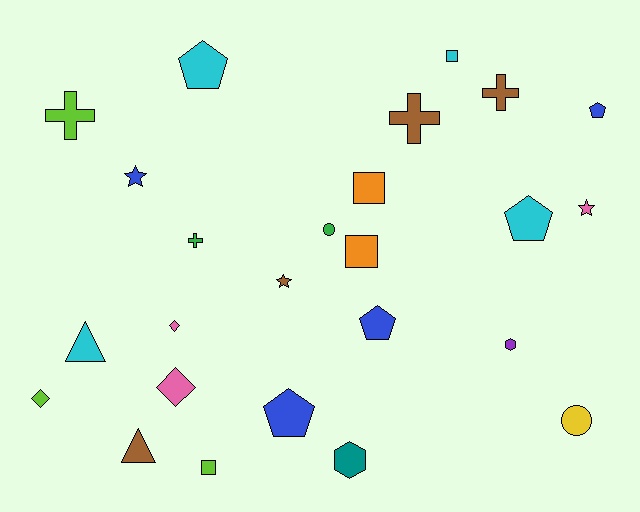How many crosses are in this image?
There are 4 crosses.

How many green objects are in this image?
There are 2 green objects.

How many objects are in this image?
There are 25 objects.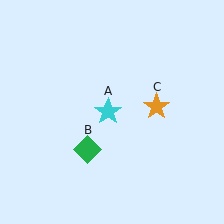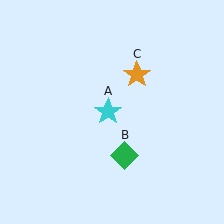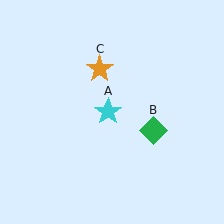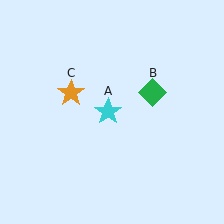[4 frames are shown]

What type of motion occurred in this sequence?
The green diamond (object B), orange star (object C) rotated counterclockwise around the center of the scene.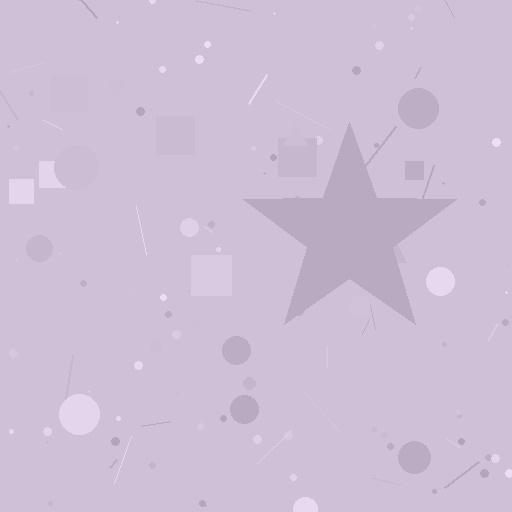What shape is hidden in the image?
A star is hidden in the image.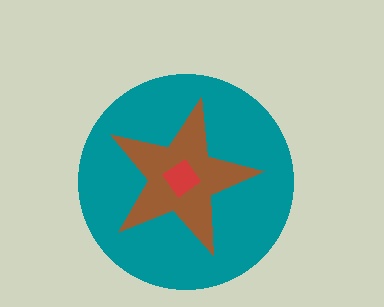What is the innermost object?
The red diamond.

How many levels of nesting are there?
3.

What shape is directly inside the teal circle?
The brown star.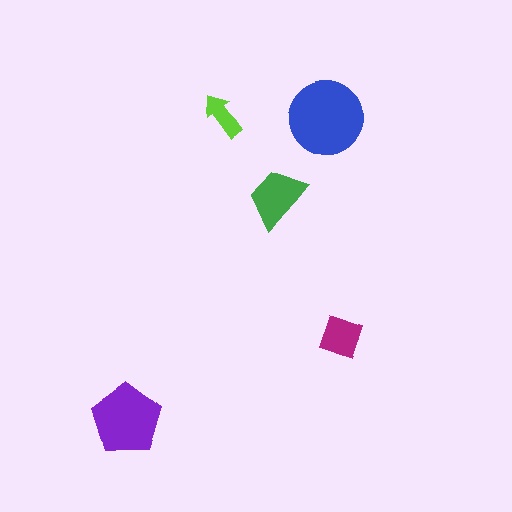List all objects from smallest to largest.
The lime arrow, the magenta diamond, the green trapezoid, the purple pentagon, the blue circle.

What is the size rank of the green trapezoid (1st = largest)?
3rd.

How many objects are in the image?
There are 5 objects in the image.